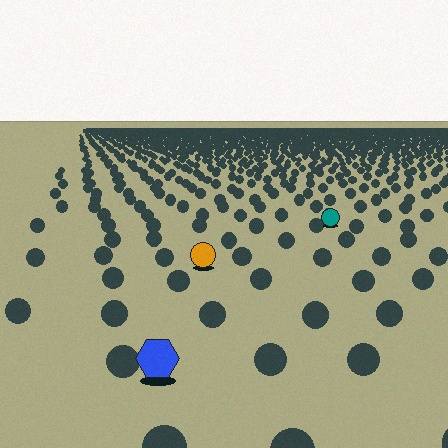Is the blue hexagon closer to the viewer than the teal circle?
Yes. The blue hexagon is closer — you can tell from the texture gradient: the ground texture is coarser near it.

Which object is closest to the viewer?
The blue hexagon is closest. The texture marks near it are larger and more spread out.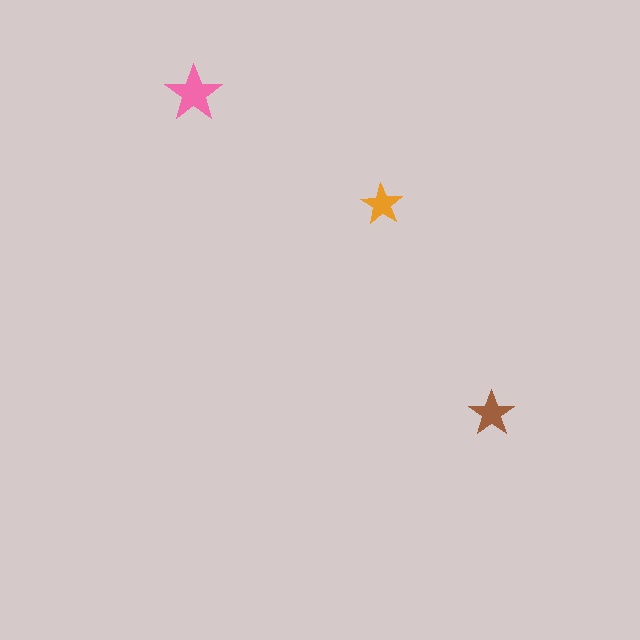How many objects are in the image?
There are 3 objects in the image.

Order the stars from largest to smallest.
the pink one, the brown one, the orange one.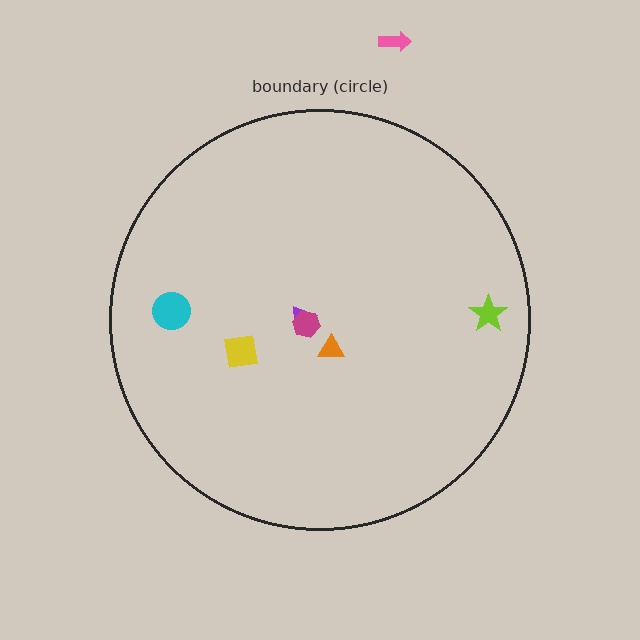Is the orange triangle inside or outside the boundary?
Inside.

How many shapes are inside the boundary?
6 inside, 1 outside.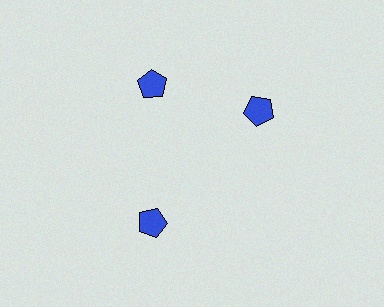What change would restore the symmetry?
The symmetry would be restored by rotating it back into even spacing with its neighbors so that all 3 pentagons sit at equal angles and equal distance from the center.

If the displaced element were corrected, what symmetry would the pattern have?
It would have 3-fold rotational symmetry — the pattern would map onto itself every 120 degrees.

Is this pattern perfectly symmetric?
No. The 3 blue pentagons are arranged in a ring, but one element near the 3 o'clock position is rotated out of alignment along the ring, breaking the 3-fold rotational symmetry.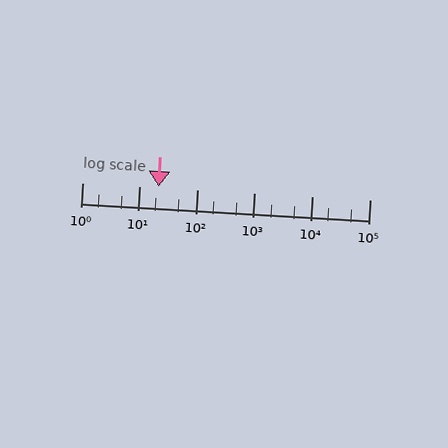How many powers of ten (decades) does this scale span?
The scale spans 5 decades, from 1 to 100000.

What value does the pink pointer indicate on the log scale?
The pointer indicates approximately 21.